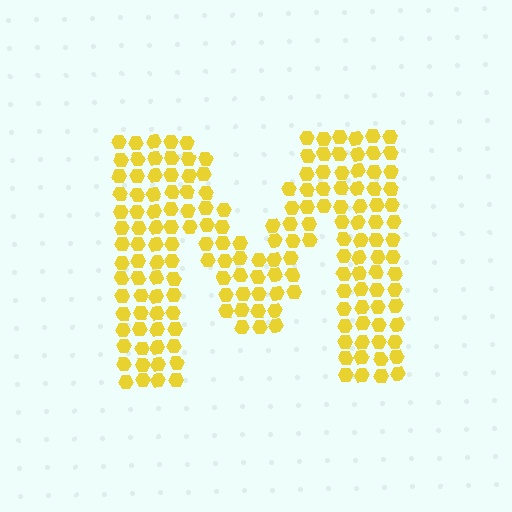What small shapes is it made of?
It is made of small hexagons.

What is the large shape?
The large shape is the letter M.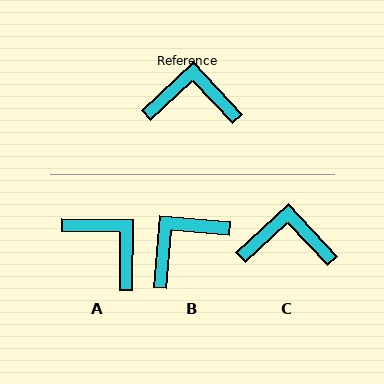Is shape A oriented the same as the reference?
No, it is off by about 44 degrees.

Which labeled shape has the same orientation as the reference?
C.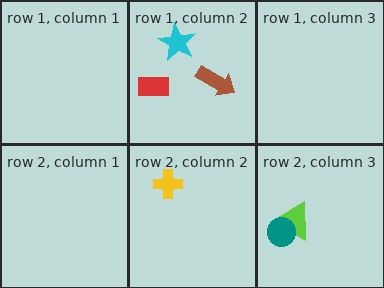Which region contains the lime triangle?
The row 2, column 3 region.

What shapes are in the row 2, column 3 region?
The lime triangle, the teal circle.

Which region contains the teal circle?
The row 2, column 3 region.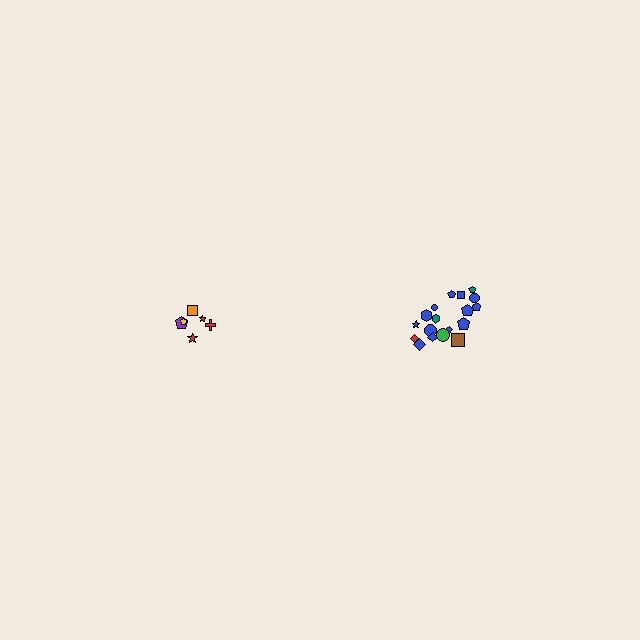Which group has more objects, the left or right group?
The right group.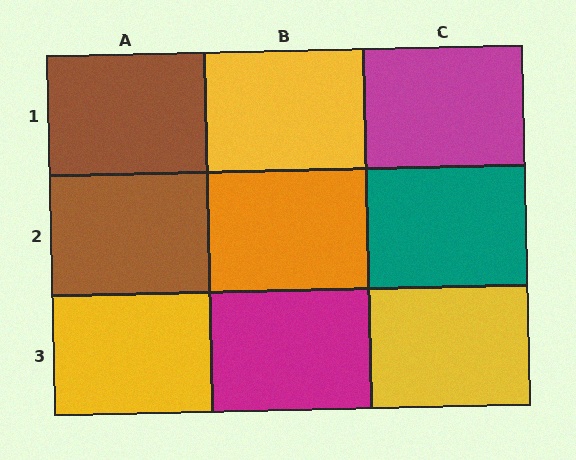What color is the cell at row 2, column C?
Teal.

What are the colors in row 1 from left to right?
Brown, yellow, magenta.